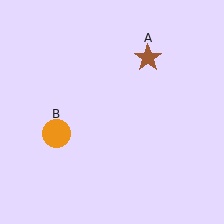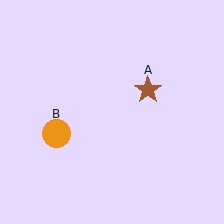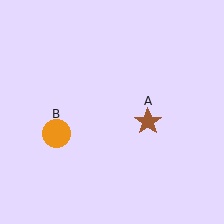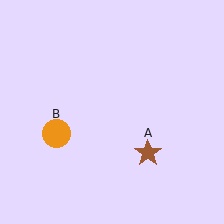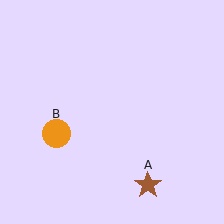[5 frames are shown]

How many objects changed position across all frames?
1 object changed position: brown star (object A).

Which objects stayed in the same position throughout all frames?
Orange circle (object B) remained stationary.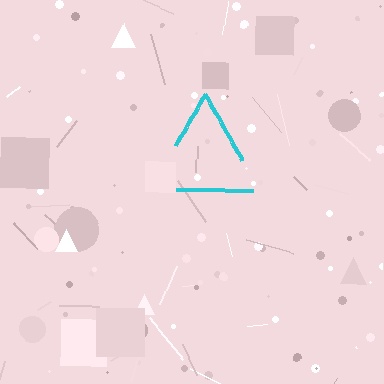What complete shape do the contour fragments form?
The contour fragments form a triangle.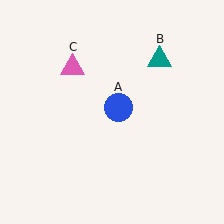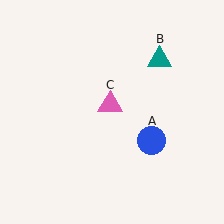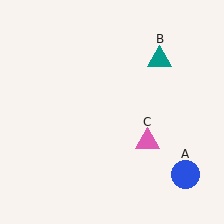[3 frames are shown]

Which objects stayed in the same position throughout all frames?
Teal triangle (object B) remained stationary.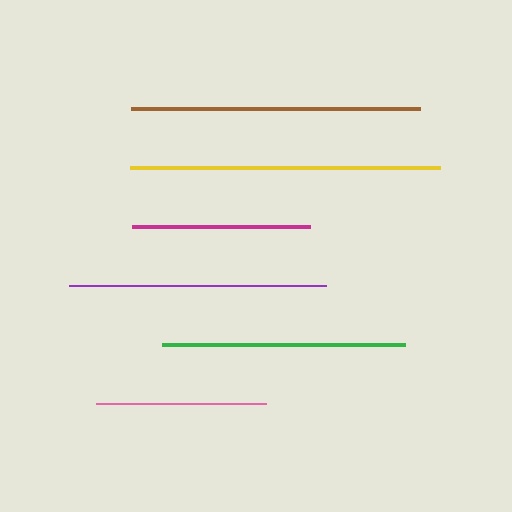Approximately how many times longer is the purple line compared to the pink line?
The purple line is approximately 1.5 times the length of the pink line.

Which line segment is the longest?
The yellow line is the longest at approximately 311 pixels.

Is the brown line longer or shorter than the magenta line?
The brown line is longer than the magenta line.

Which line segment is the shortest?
The pink line is the shortest at approximately 170 pixels.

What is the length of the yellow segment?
The yellow segment is approximately 311 pixels long.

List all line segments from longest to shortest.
From longest to shortest: yellow, brown, purple, green, magenta, pink.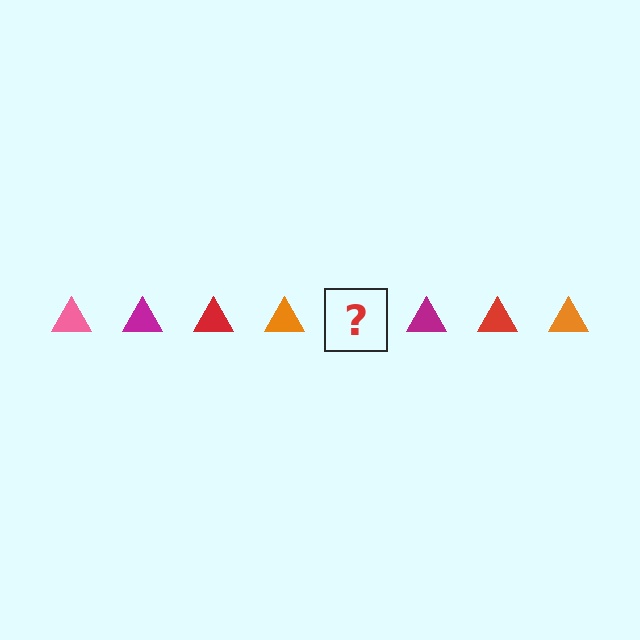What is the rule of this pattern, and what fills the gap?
The rule is that the pattern cycles through pink, magenta, red, orange triangles. The gap should be filled with a pink triangle.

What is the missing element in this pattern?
The missing element is a pink triangle.